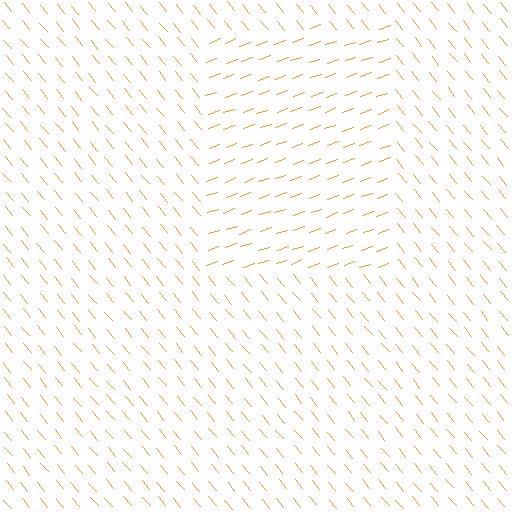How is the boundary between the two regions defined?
The boundary is defined purely by a change in line orientation (approximately 70 degrees difference). All lines are the same color and thickness.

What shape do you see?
I see a rectangle.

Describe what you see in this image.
The image is filled with small orange line segments. A rectangle region in the image has lines oriented differently from the surrounding lines, creating a visible texture boundary.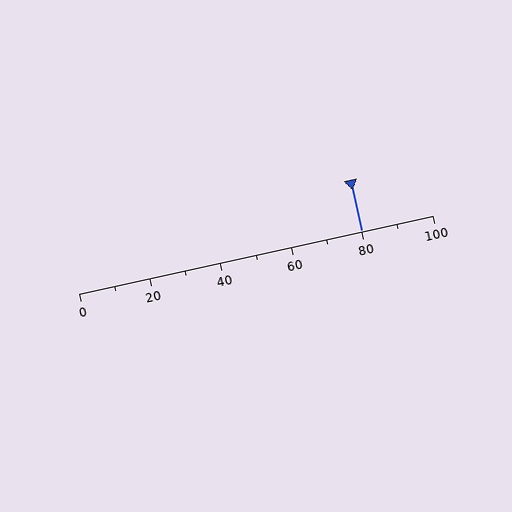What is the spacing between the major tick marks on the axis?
The major ticks are spaced 20 apart.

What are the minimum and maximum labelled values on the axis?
The axis runs from 0 to 100.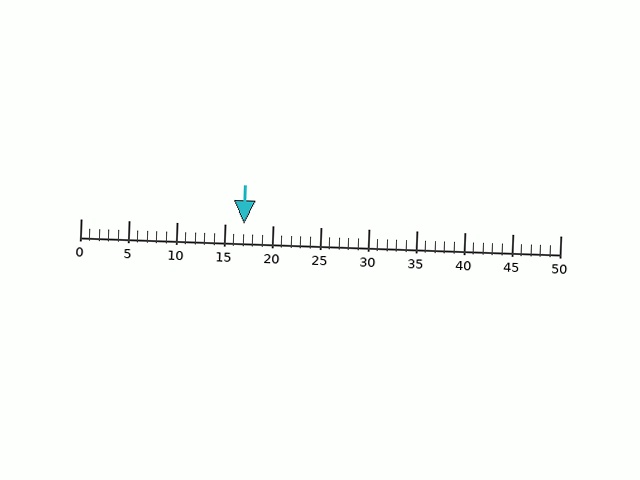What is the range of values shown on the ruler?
The ruler shows values from 0 to 50.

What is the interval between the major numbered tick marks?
The major tick marks are spaced 5 units apart.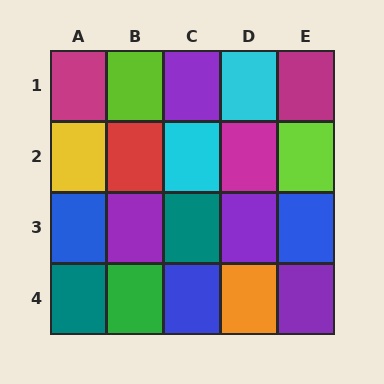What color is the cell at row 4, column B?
Green.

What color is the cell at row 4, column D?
Orange.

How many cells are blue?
3 cells are blue.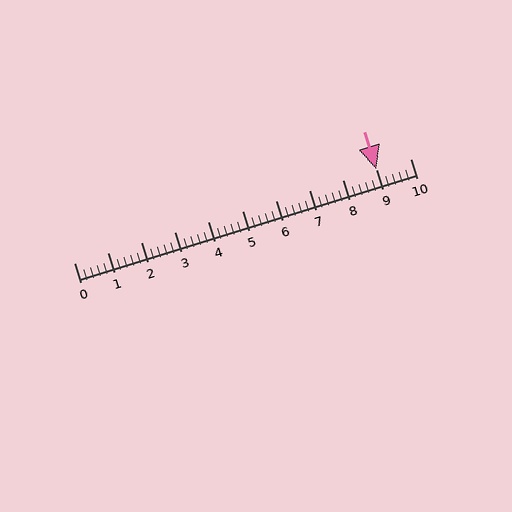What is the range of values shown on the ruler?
The ruler shows values from 0 to 10.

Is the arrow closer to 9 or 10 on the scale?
The arrow is closer to 9.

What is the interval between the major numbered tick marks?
The major tick marks are spaced 1 units apart.